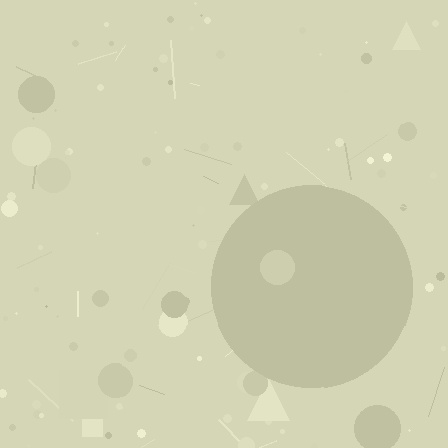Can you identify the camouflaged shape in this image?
The camouflaged shape is a circle.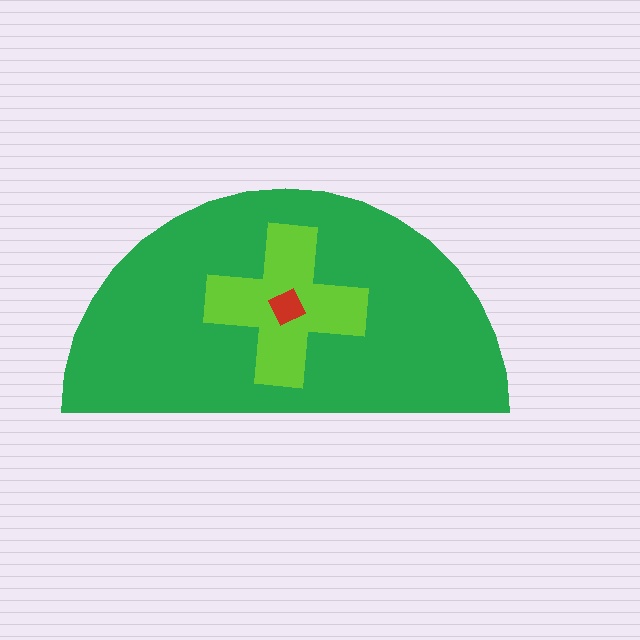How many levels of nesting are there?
3.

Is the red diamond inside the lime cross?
Yes.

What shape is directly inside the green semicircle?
The lime cross.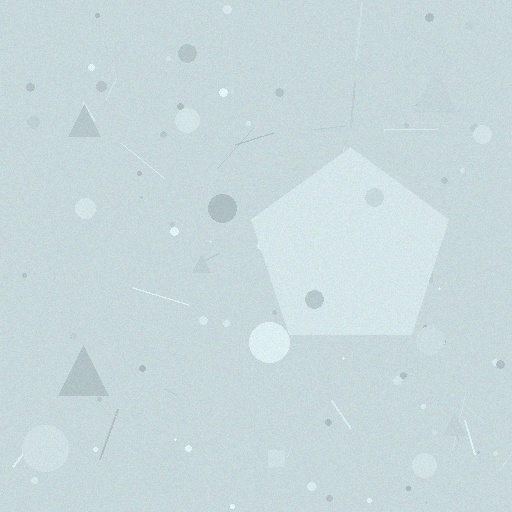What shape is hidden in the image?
A pentagon is hidden in the image.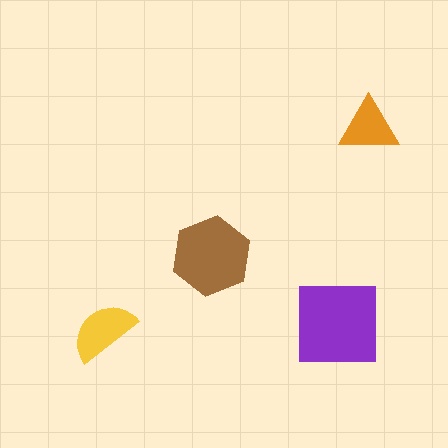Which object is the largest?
The purple square.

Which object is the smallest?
The orange triangle.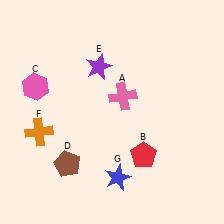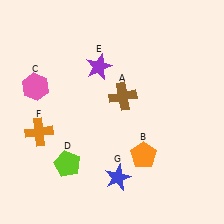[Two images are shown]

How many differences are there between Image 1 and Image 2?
There are 3 differences between the two images.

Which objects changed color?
A changed from pink to brown. B changed from red to orange. D changed from brown to lime.